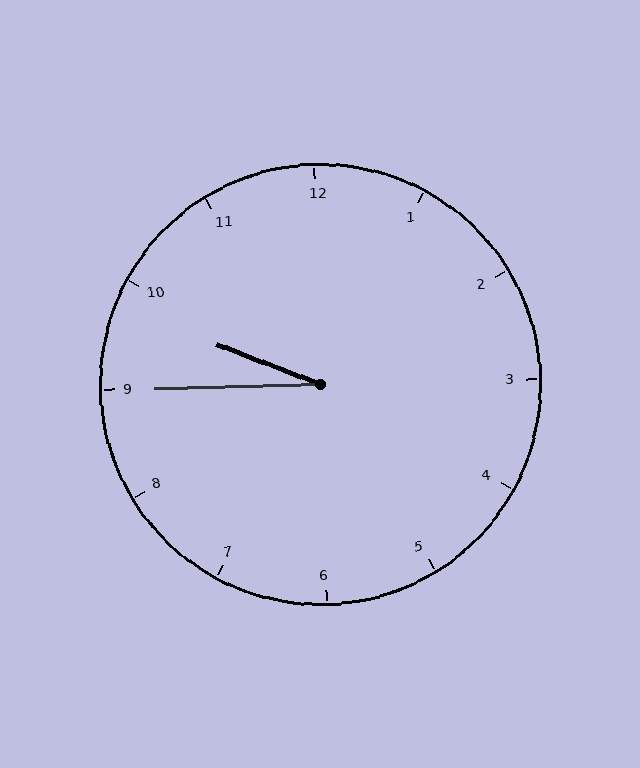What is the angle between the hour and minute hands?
Approximately 22 degrees.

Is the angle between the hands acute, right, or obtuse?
It is acute.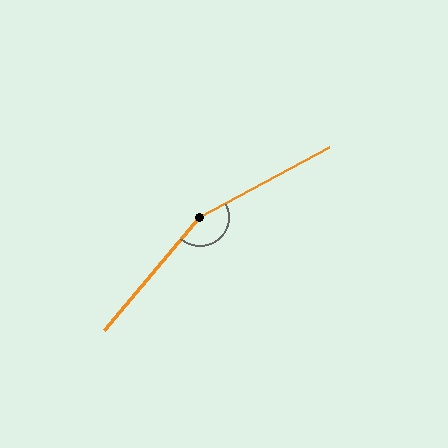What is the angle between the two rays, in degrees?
Approximately 159 degrees.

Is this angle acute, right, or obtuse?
It is obtuse.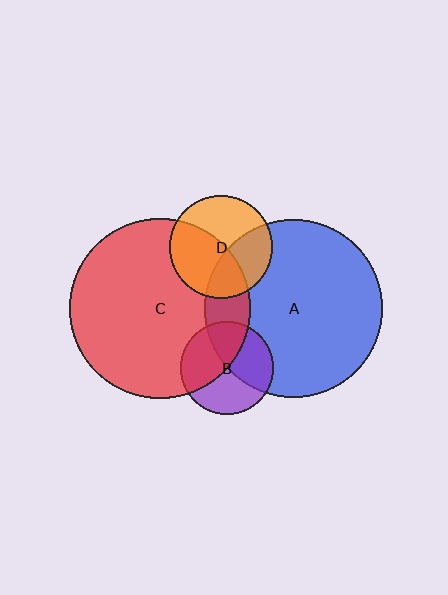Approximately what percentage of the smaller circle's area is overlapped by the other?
Approximately 45%.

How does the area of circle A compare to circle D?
Approximately 3.0 times.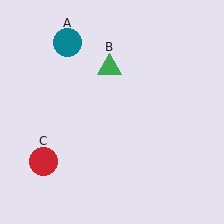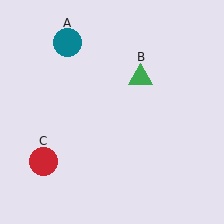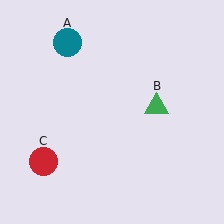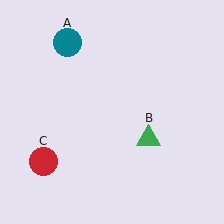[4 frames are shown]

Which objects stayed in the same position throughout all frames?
Teal circle (object A) and red circle (object C) remained stationary.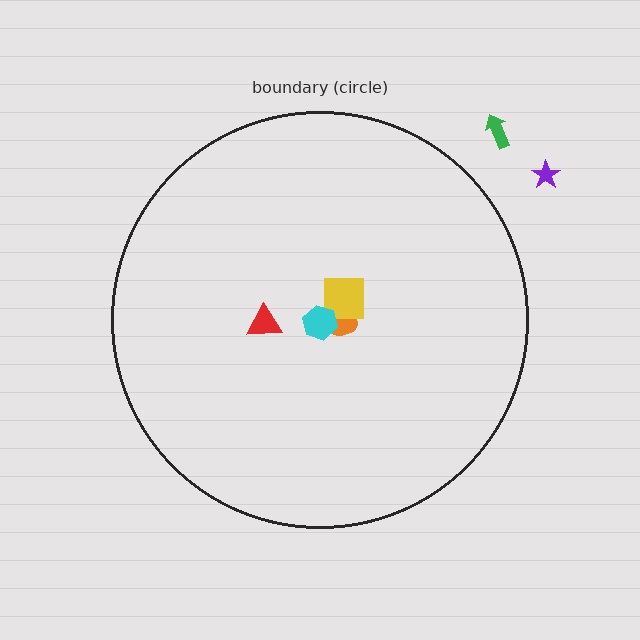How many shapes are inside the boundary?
4 inside, 2 outside.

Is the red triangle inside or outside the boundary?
Inside.